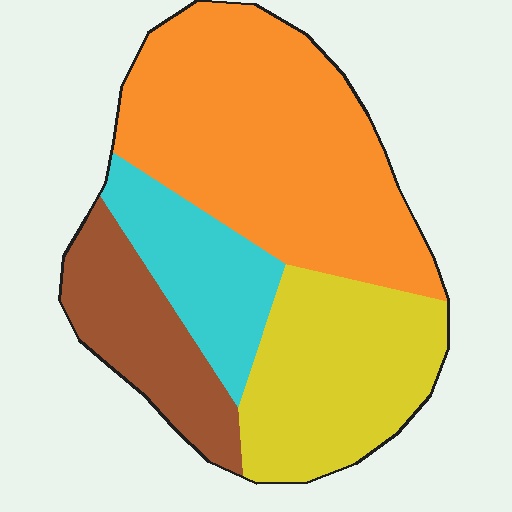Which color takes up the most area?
Orange, at roughly 45%.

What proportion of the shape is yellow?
Yellow takes up about one quarter (1/4) of the shape.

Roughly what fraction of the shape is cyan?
Cyan takes up about one sixth (1/6) of the shape.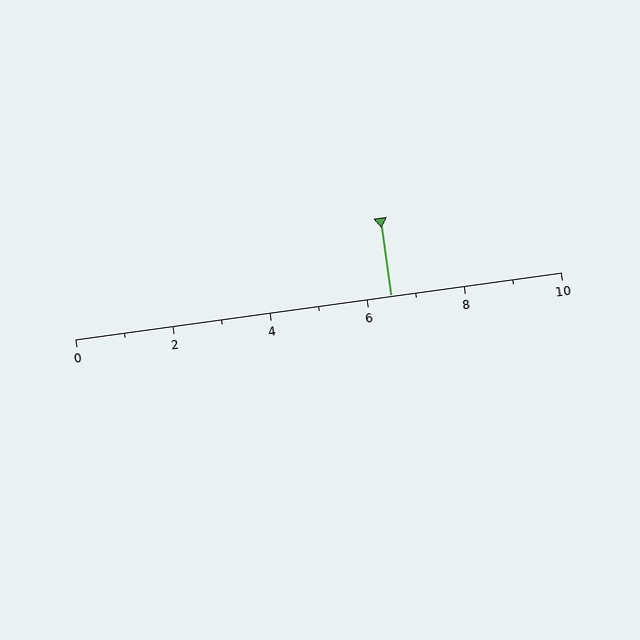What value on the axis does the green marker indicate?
The marker indicates approximately 6.5.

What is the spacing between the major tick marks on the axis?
The major ticks are spaced 2 apart.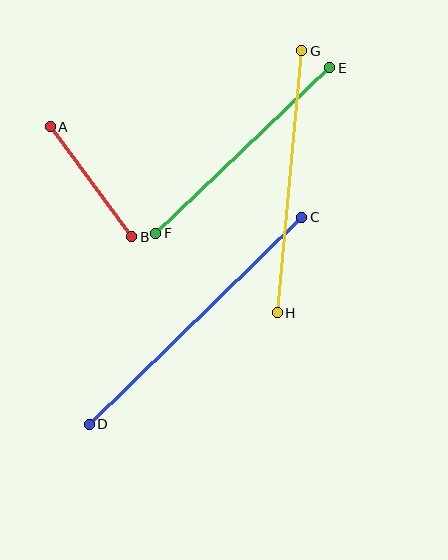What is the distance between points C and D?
The distance is approximately 296 pixels.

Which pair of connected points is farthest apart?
Points C and D are farthest apart.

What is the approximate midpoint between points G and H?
The midpoint is at approximately (289, 182) pixels.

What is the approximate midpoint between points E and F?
The midpoint is at approximately (243, 150) pixels.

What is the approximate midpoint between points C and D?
The midpoint is at approximately (195, 321) pixels.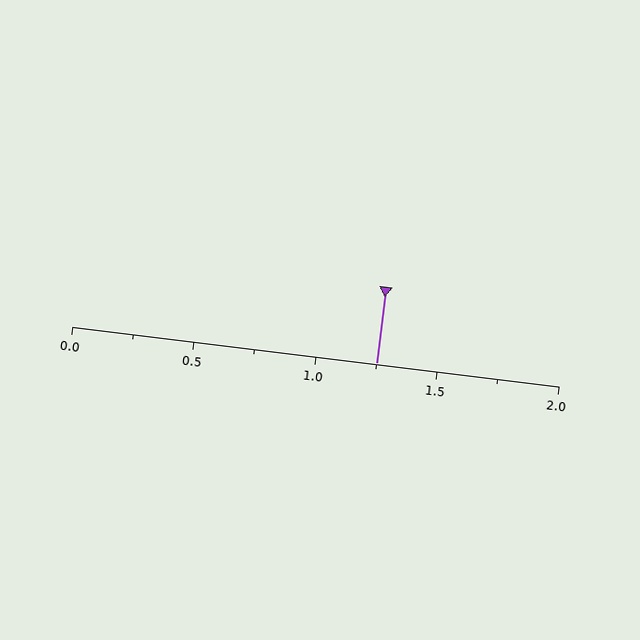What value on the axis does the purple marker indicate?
The marker indicates approximately 1.25.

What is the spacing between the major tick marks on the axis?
The major ticks are spaced 0.5 apart.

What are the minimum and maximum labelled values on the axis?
The axis runs from 0.0 to 2.0.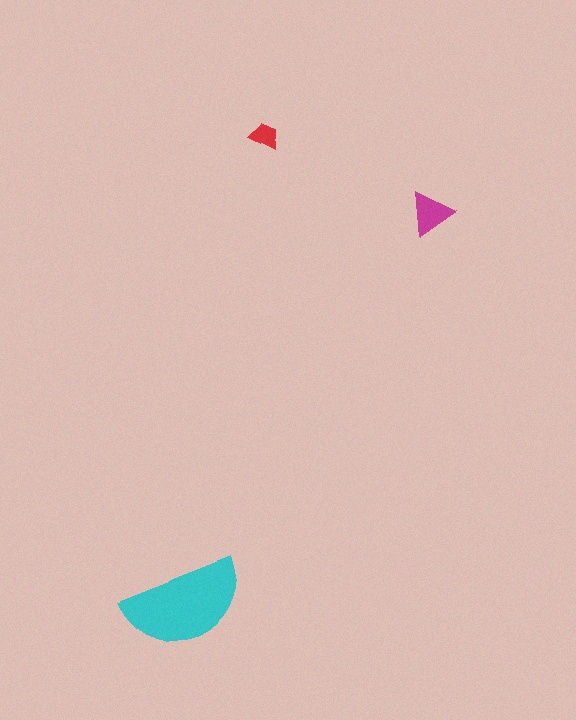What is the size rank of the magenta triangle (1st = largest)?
2nd.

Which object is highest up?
The red trapezoid is topmost.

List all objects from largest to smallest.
The cyan semicircle, the magenta triangle, the red trapezoid.